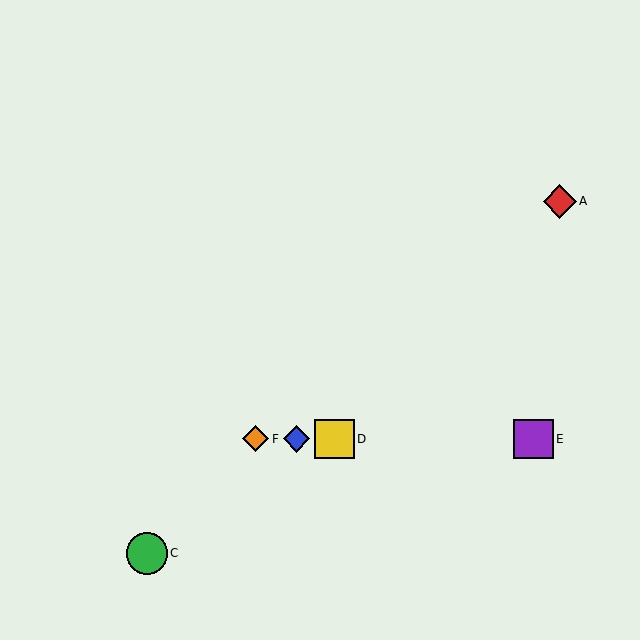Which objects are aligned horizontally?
Objects B, D, E, F are aligned horizontally.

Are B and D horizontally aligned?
Yes, both are at y≈439.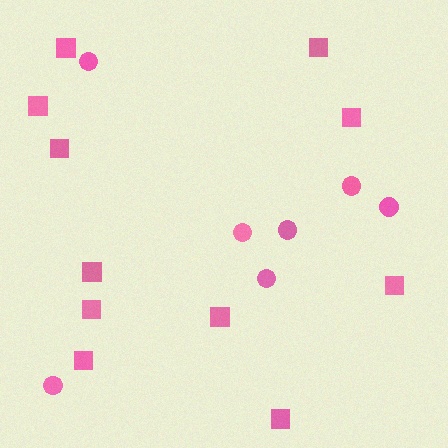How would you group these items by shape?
There are 2 groups: one group of circles (7) and one group of squares (11).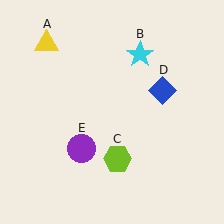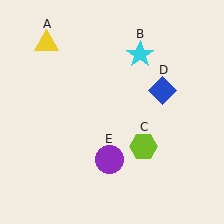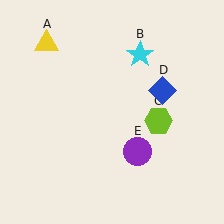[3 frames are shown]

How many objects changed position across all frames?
2 objects changed position: lime hexagon (object C), purple circle (object E).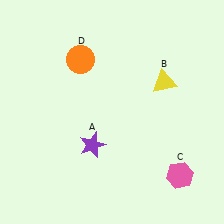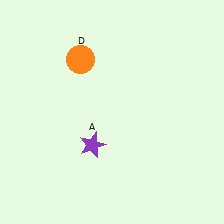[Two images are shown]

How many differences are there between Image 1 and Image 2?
There are 2 differences between the two images.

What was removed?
The yellow triangle (B), the pink hexagon (C) were removed in Image 2.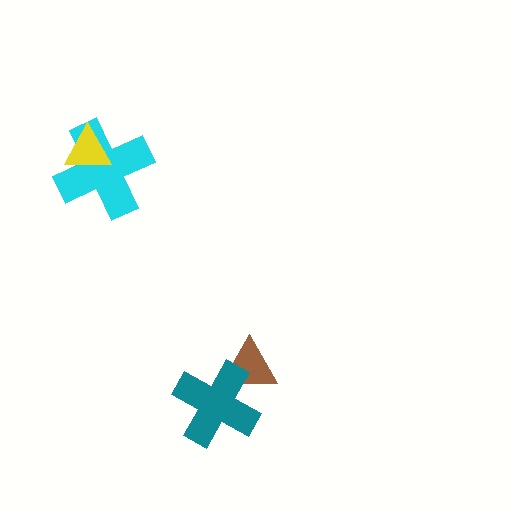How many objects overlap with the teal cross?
1 object overlaps with the teal cross.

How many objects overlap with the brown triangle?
1 object overlaps with the brown triangle.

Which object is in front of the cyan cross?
The yellow triangle is in front of the cyan cross.